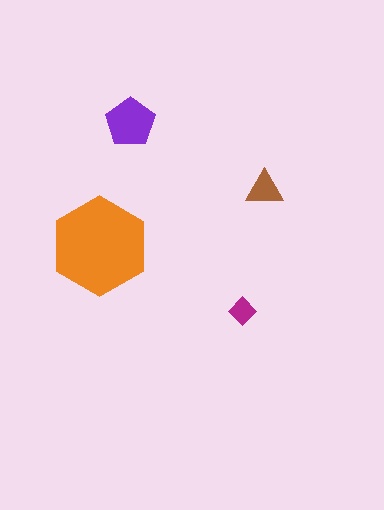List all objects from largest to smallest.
The orange hexagon, the purple pentagon, the brown triangle, the magenta diamond.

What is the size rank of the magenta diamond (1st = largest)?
4th.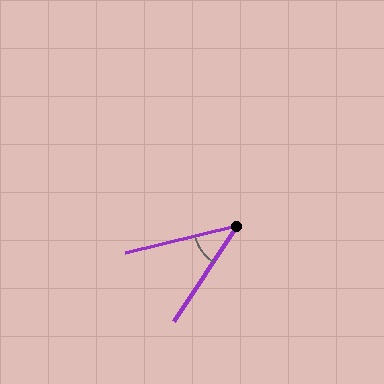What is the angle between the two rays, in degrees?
Approximately 43 degrees.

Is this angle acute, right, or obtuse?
It is acute.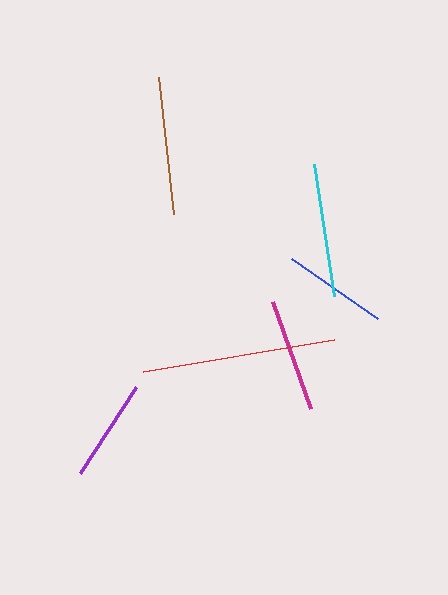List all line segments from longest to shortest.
From longest to shortest: red, brown, cyan, magenta, blue, purple.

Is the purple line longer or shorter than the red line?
The red line is longer than the purple line.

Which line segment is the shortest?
The purple line is the shortest at approximately 103 pixels.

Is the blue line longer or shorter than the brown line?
The brown line is longer than the blue line.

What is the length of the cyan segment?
The cyan segment is approximately 133 pixels long.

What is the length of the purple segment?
The purple segment is approximately 103 pixels long.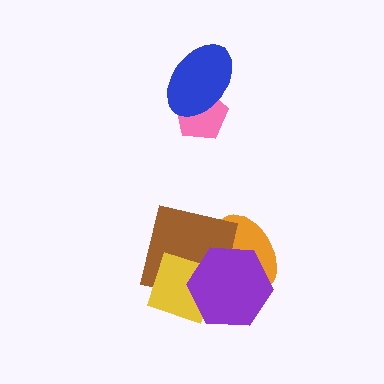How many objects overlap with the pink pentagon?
1 object overlaps with the pink pentagon.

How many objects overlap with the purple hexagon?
3 objects overlap with the purple hexagon.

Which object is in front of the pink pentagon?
The blue ellipse is in front of the pink pentagon.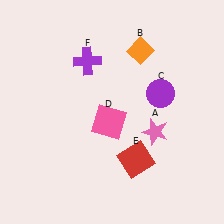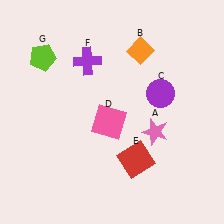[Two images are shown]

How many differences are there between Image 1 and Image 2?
There is 1 difference between the two images.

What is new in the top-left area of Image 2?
A lime pentagon (G) was added in the top-left area of Image 2.